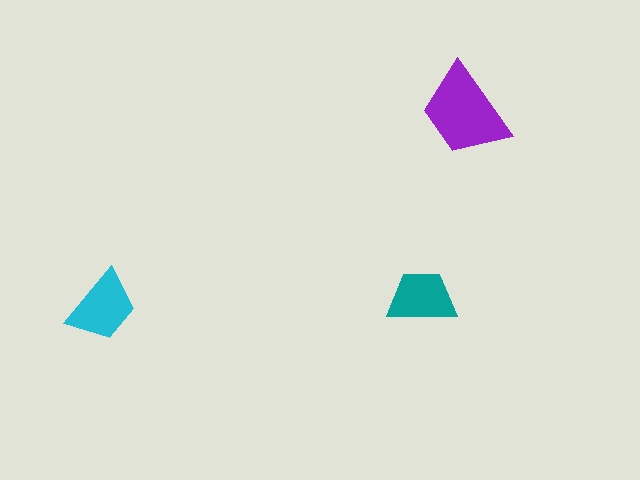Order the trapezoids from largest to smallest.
the purple one, the cyan one, the teal one.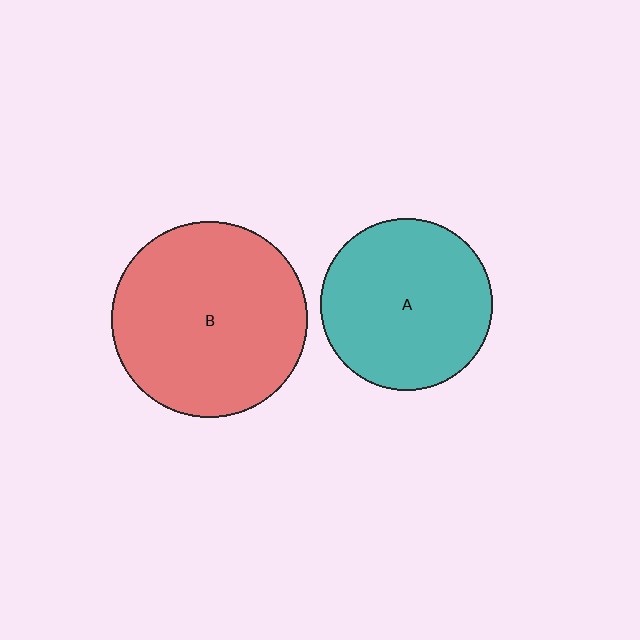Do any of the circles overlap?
No, none of the circles overlap.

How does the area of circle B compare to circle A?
Approximately 1.3 times.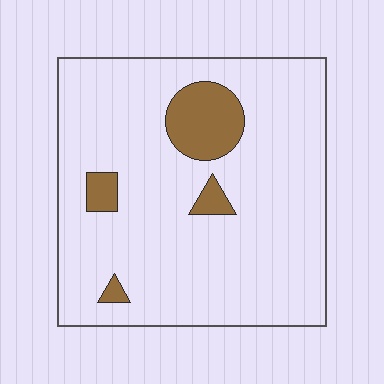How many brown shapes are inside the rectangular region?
4.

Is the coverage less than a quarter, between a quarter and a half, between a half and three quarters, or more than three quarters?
Less than a quarter.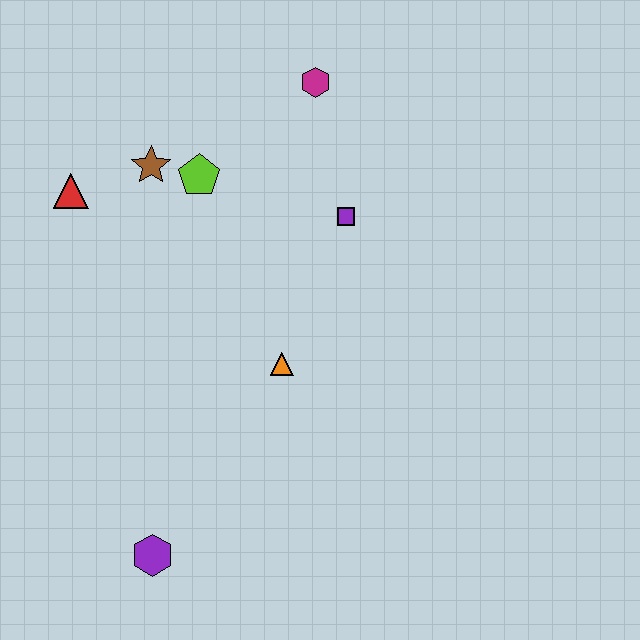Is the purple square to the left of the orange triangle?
No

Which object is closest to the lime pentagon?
The brown star is closest to the lime pentagon.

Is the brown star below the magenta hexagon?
Yes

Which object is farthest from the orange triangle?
The magenta hexagon is farthest from the orange triangle.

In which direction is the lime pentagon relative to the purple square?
The lime pentagon is to the left of the purple square.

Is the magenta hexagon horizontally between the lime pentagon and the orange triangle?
No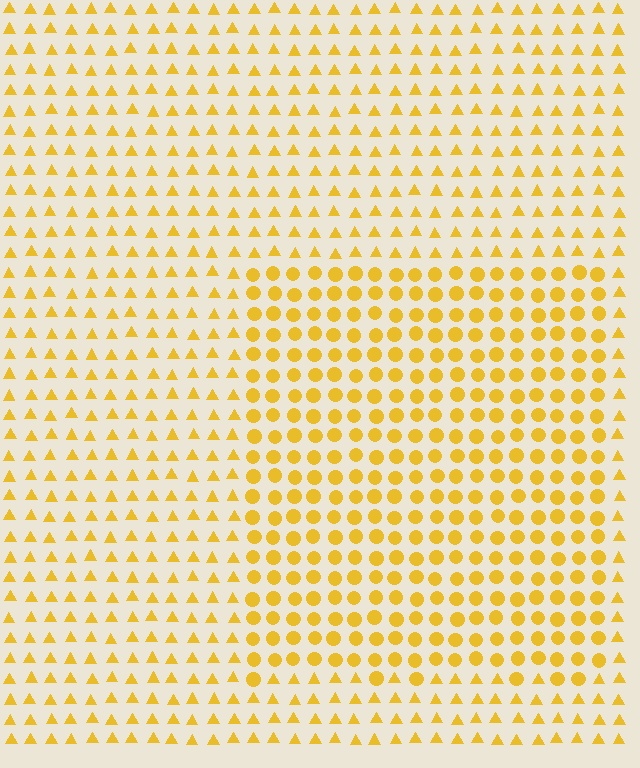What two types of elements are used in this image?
The image uses circles inside the rectangle region and triangles outside it.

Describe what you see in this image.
The image is filled with small yellow elements arranged in a uniform grid. A rectangle-shaped region contains circles, while the surrounding area contains triangles. The boundary is defined purely by the change in element shape.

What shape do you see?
I see a rectangle.